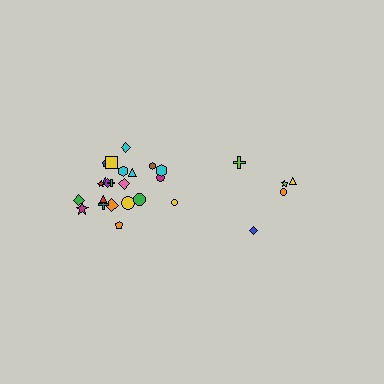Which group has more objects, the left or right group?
The left group.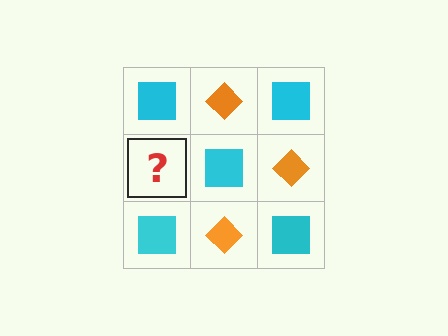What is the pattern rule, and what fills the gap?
The rule is that it alternates cyan square and orange diamond in a checkerboard pattern. The gap should be filled with an orange diamond.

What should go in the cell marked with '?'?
The missing cell should contain an orange diamond.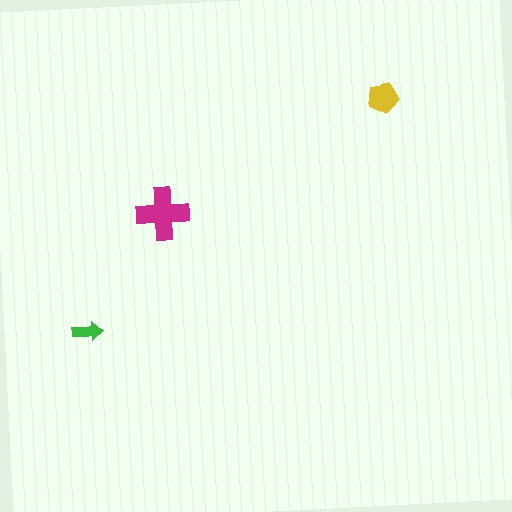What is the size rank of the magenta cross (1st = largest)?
1st.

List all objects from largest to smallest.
The magenta cross, the yellow pentagon, the green arrow.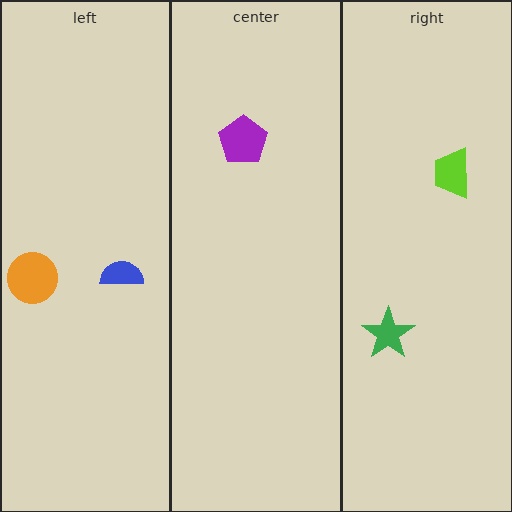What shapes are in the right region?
The green star, the lime trapezoid.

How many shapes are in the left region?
2.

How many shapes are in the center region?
1.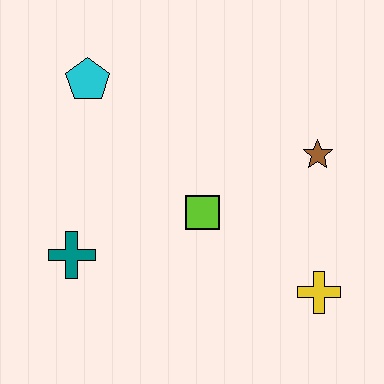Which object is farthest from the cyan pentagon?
The yellow cross is farthest from the cyan pentagon.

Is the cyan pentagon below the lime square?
No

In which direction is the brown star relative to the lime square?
The brown star is to the right of the lime square.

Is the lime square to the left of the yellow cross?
Yes